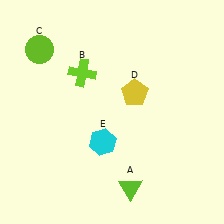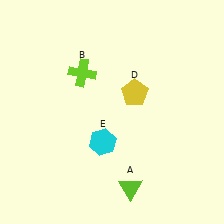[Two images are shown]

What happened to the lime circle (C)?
The lime circle (C) was removed in Image 2. It was in the top-left area of Image 1.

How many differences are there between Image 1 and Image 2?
There is 1 difference between the two images.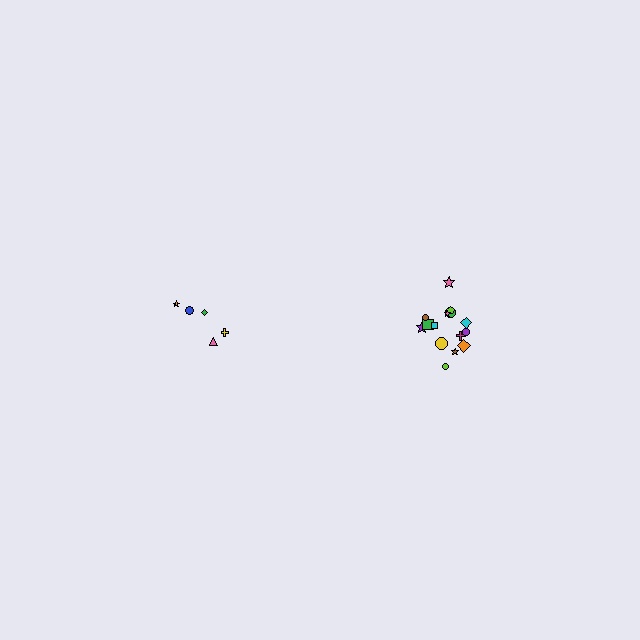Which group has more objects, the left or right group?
The right group.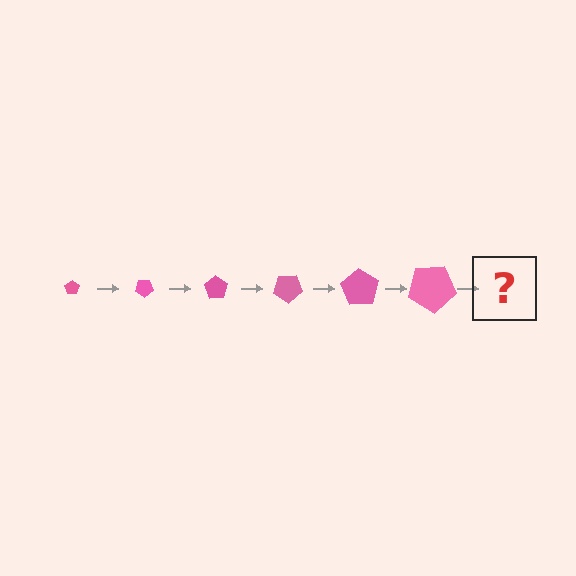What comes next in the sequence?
The next element should be a pentagon, larger than the previous one and rotated 210 degrees from the start.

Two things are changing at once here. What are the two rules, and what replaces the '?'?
The two rules are that the pentagon grows larger each step and it rotates 35 degrees each step. The '?' should be a pentagon, larger than the previous one and rotated 210 degrees from the start.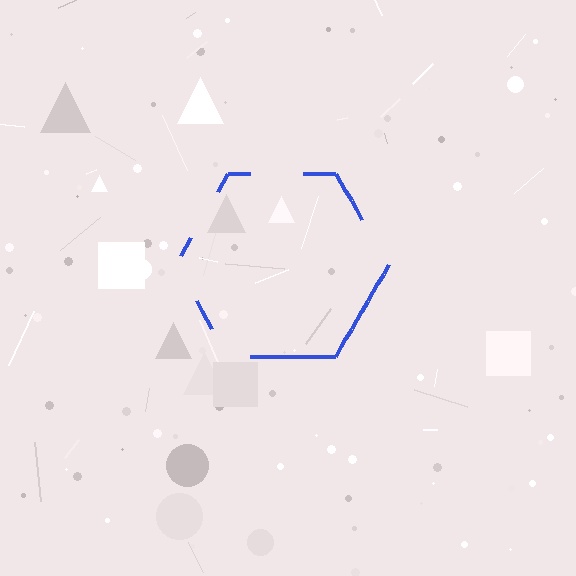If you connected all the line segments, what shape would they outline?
They would outline a hexagon.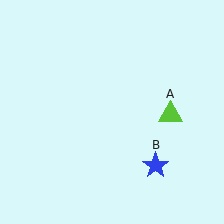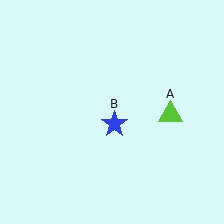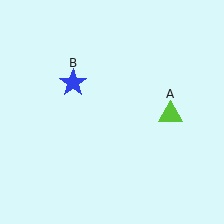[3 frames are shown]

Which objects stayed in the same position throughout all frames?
Lime triangle (object A) remained stationary.